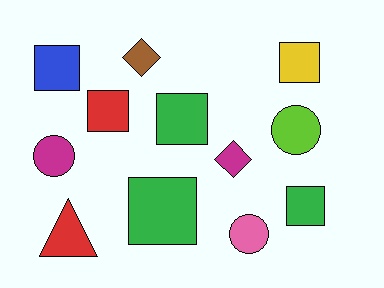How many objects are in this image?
There are 12 objects.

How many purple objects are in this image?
There are no purple objects.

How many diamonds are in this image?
There are 2 diamonds.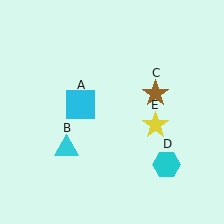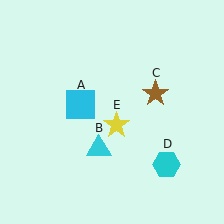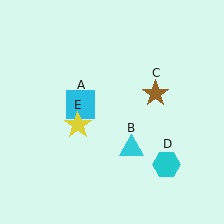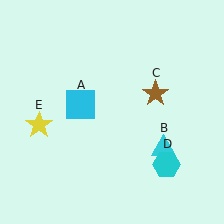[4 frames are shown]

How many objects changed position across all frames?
2 objects changed position: cyan triangle (object B), yellow star (object E).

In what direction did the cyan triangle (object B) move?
The cyan triangle (object B) moved right.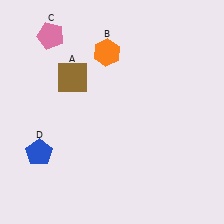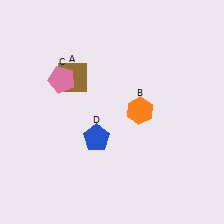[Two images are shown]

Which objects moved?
The objects that moved are: the orange hexagon (B), the pink pentagon (C), the blue pentagon (D).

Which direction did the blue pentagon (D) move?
The blue pentagon (D) moved right.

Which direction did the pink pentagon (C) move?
The pink pentagon (C) moved down.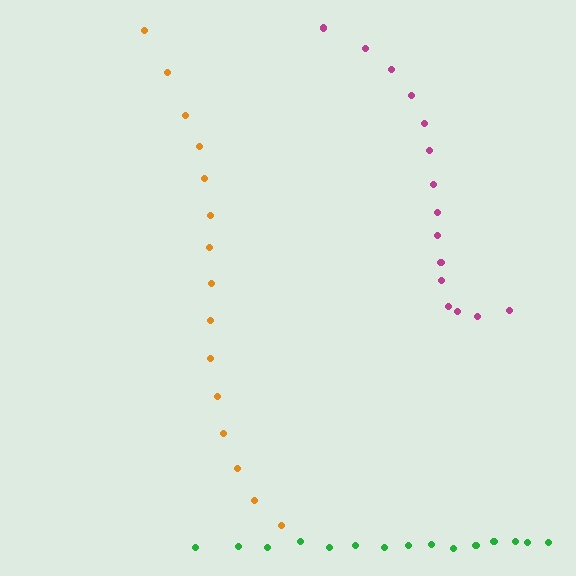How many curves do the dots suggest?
There are 3 distinct paths.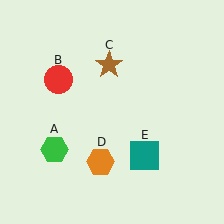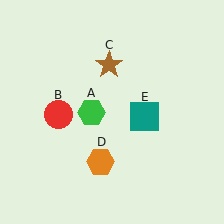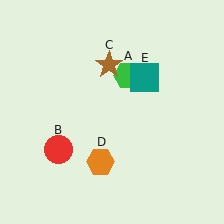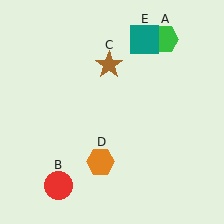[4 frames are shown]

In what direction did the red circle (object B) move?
The red circle (object B) moved down.